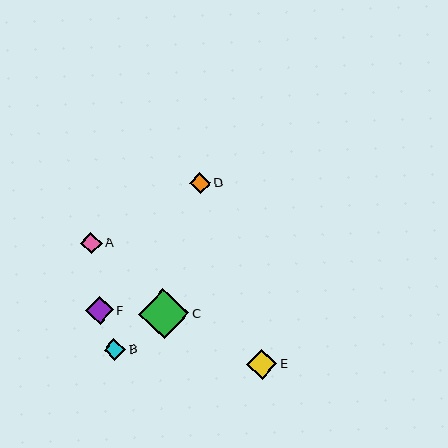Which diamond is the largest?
Diamond C is the largest with a size of approximately 50 pixels.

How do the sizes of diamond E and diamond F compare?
Diamond E and diamond F are approximately the same size.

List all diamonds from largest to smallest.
From largest to smallest: C, E, F, A, B, D.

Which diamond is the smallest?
Diamond D is the smallest with a size of approximately 21 pixels.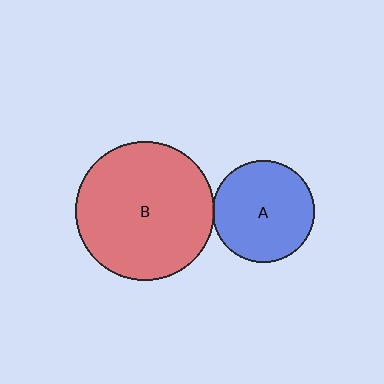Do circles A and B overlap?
Yes.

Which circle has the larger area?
Circle B (red).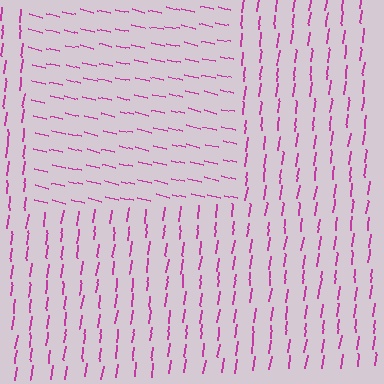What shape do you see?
I see a rectangle.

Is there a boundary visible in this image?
Yes, there is a texture boundary formed by a change in line orientation.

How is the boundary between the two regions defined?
The boundary is defined purely by a change in line orientation (approximately 84 degrees difference). All lines are the same color and thickness.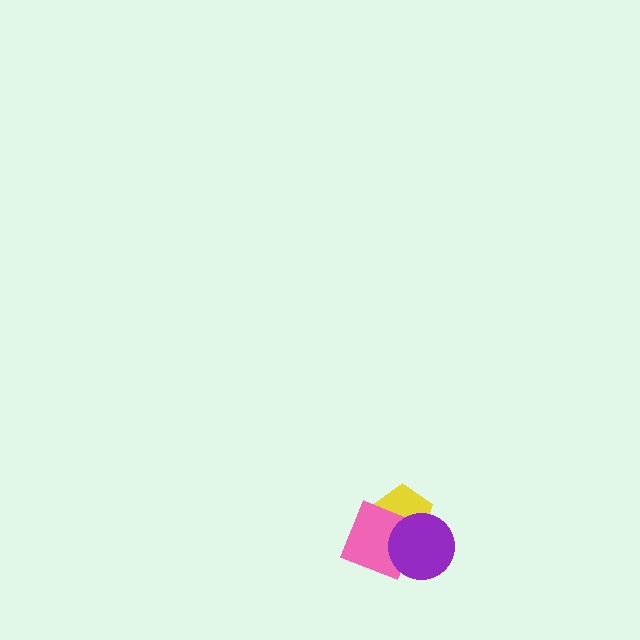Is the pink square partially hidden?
Yes, it is partially covered by another shape.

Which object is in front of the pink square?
The purple circle is in front of the pink square.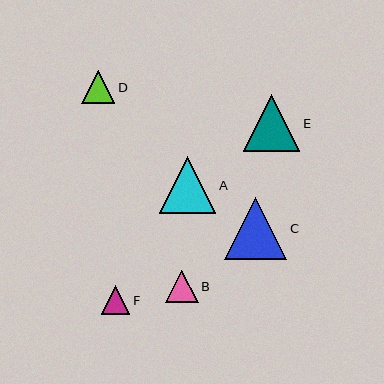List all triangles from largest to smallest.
From largest to smallest: C, E, A, D, B, F.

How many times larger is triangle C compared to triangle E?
Triangle C is approximately 1.1 times the size of triangle E.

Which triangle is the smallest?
Triangle F is the smallest with a size of approximately 29 pixels.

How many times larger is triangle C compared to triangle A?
Triangle C is approximately 1.1 times the size of triangle A.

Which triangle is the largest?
Triangle C is the largest with a size of approximately 62 pixels.